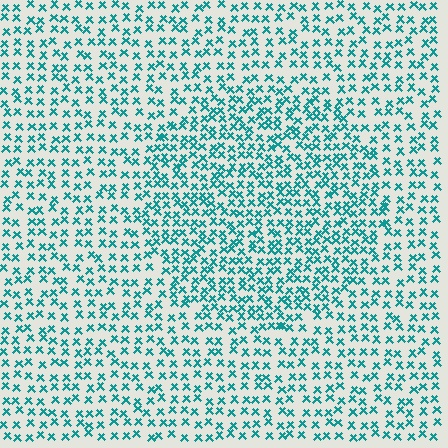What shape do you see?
I see a circle.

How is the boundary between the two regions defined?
The boundary is defined by a change in element density (approximately 1.6x ratio). All elements are the same color, size, and shape.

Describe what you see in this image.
The image contains small teal elements arranged at two different densities. A circle-shaped region is visible where the elements are more densely packed than the surrounding area.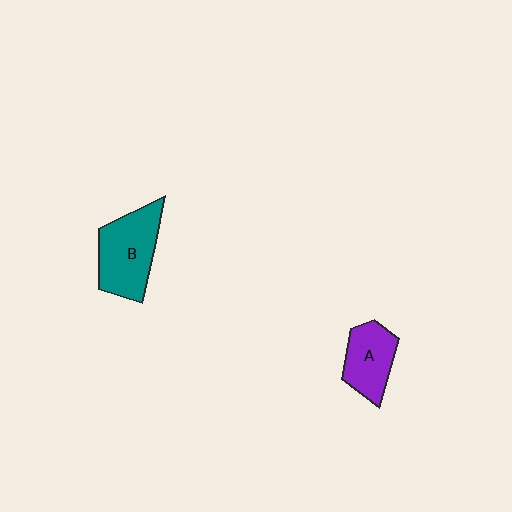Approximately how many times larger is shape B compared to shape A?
Approximately 1.4 times.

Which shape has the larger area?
Shape B (teal).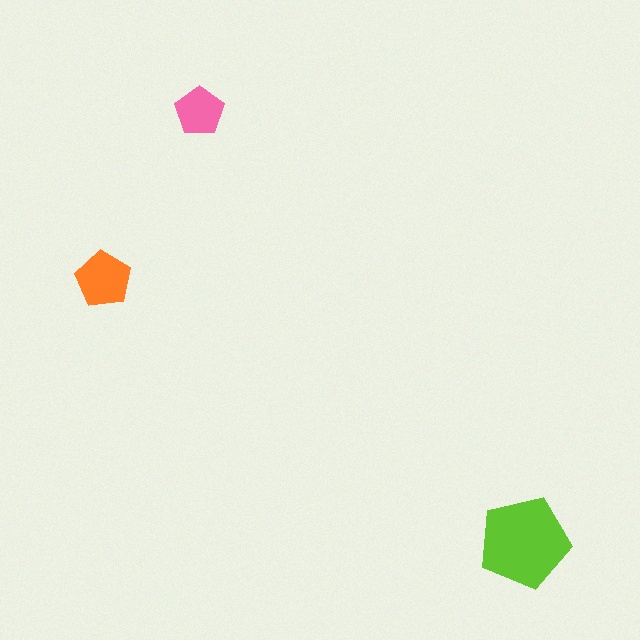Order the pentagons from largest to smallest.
the lime one, the orange one, the pink one.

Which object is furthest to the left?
The orange pentagon is leftmost.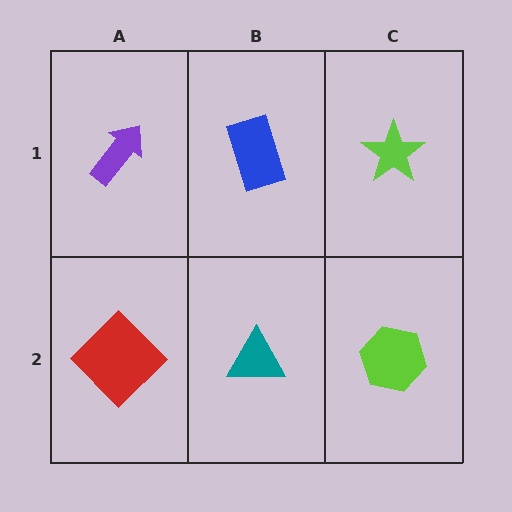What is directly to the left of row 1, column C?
A blue rectangle.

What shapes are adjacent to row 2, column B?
A blue rectangle (row 1, column B), a red diamond (row 2, column A), a lime hexagon (row 2, column C).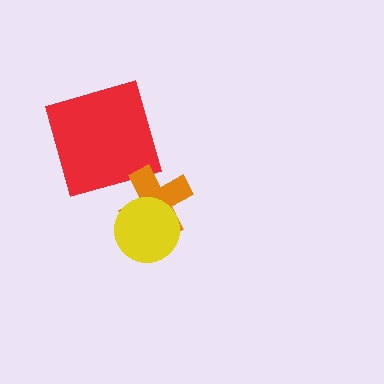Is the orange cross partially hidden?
Yes, it is partially covered by another shape.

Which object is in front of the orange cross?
The yellow circle is in front of the orange cross.